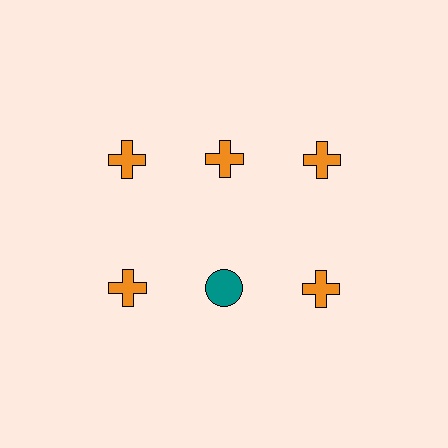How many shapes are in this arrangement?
There are 6 shapes arranged in a grid pattern.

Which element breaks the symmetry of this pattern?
The teal circle in the second row, second from left column breaks the symmetry. All other shapes are orange crosses.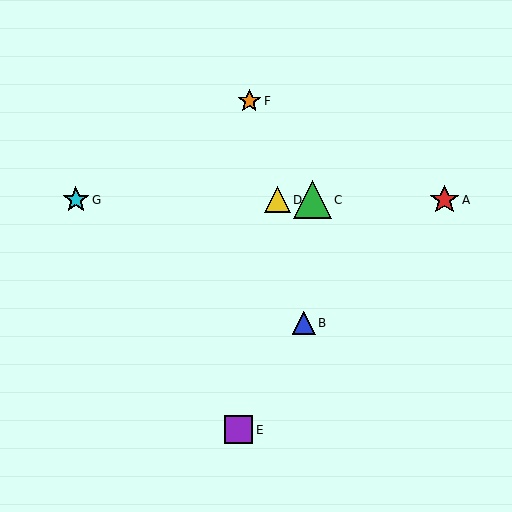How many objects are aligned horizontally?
4 objects (A, C, D, G) are aligned horizontally.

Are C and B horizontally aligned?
No, C is at y≈200 and B is at y≈323.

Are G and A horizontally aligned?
Yes, both are at y≈200.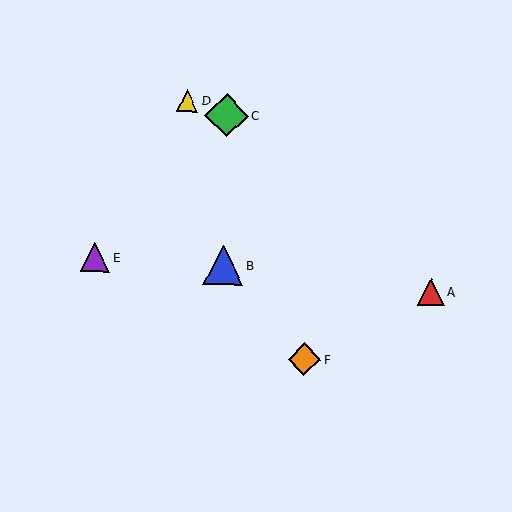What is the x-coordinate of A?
Object A is at x≈431.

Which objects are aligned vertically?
Objects B, C are aligned vertically.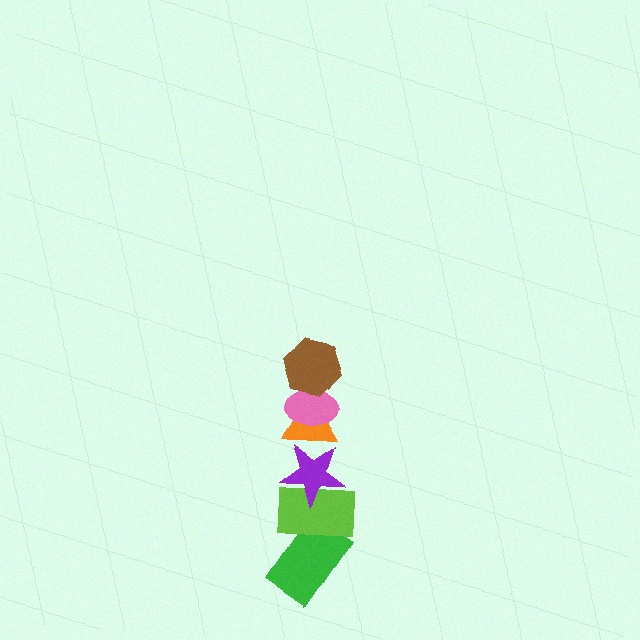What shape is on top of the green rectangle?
The lime rectangle is on top of the green rectangle.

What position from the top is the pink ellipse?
The pink ellipse is 2nd from the top.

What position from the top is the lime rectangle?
The lime rectangle is 5th from the top.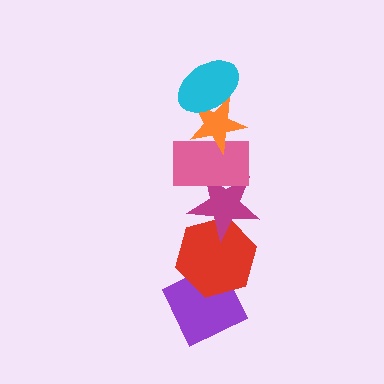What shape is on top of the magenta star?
The pink rectangle is on top of the magenta star.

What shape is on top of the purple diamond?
The red hexagon is on top of the purple diamond.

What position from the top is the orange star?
The orange star is 2nd from the top.